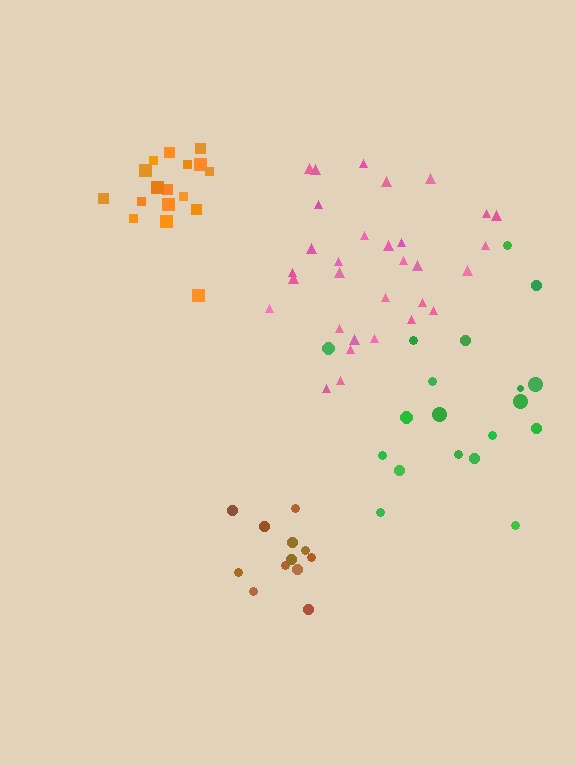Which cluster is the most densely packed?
Orange.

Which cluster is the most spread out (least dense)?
Green.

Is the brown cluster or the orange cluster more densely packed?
Orange.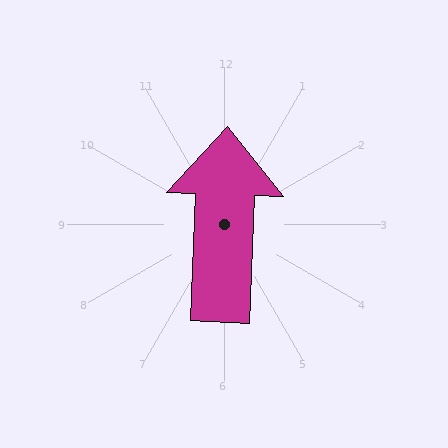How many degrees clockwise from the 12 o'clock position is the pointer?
Approximately 2 degrees.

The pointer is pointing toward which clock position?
Roughly 12 o'clock.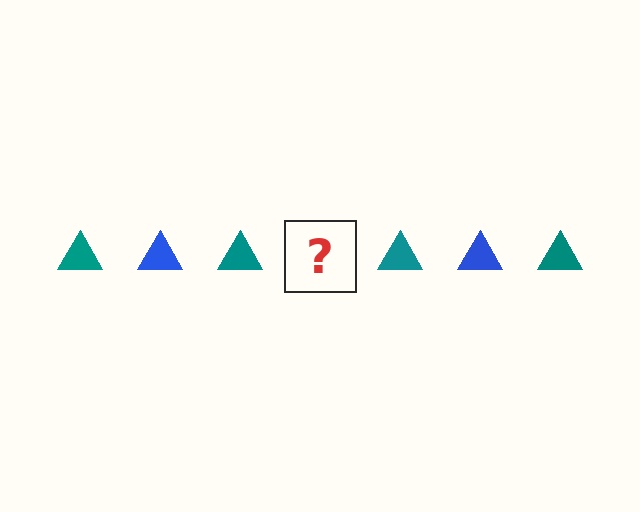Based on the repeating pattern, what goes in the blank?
The blank should be a blue triangle.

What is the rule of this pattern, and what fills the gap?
The rule is that the pattern cycles through teal, blue triangles. The gap should be filled with a blue triangle.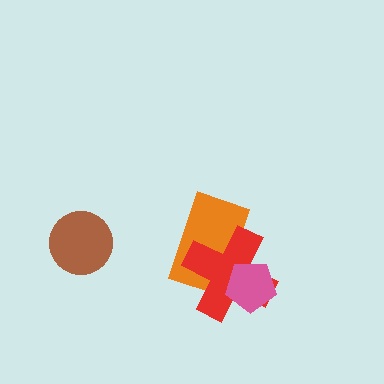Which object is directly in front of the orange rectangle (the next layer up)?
The red cross is directly in front of the orange rectangle.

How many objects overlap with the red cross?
2 objects overlap with the red cross.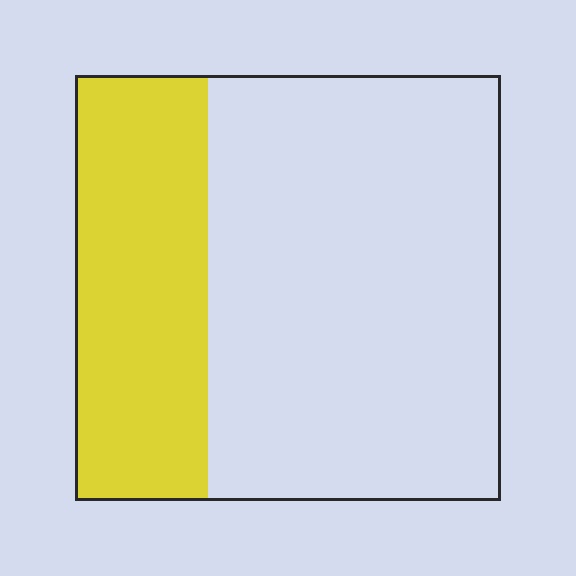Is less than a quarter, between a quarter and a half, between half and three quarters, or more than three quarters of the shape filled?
Between a quarter and a half.